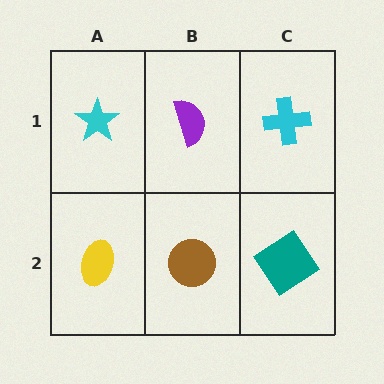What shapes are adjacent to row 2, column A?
A cyan star (row 1, column A), a brown circle (row 2, column B).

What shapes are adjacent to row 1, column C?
A teal diamond (row 2, column C), a purple semicircle (row 1, column B).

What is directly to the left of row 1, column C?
A purple semicircle.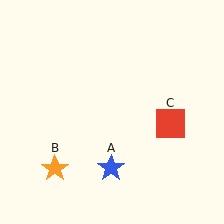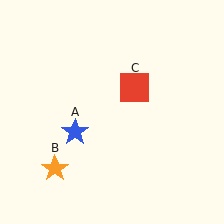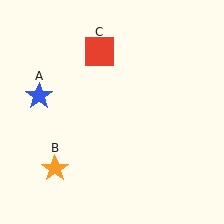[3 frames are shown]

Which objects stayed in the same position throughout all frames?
Orange star (object B) remained stationary.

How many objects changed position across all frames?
2 objects changed position: blue star (object A), red square (object C).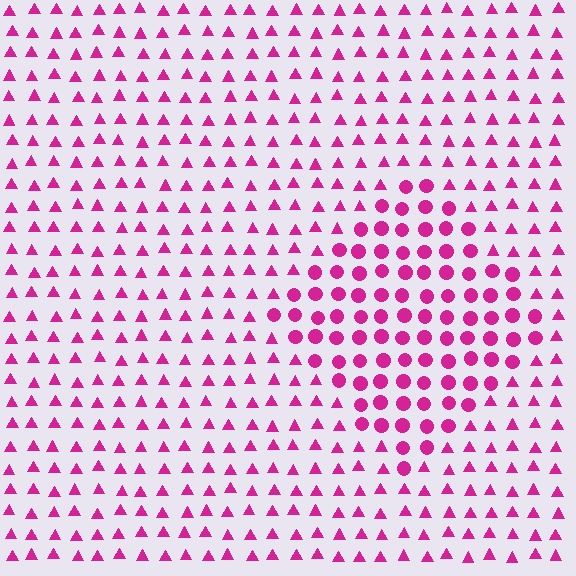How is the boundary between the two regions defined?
The boundary is defined by a change in element shape: circles inside vs. triangles outside. All elements share the same color and spacing.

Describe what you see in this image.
The image is filled with small magenta elements arranged in a uniform grid. A diamond-shaped region contains circles, while the surrounding area contains triangles. The boundary is defined purely by the change in element shape.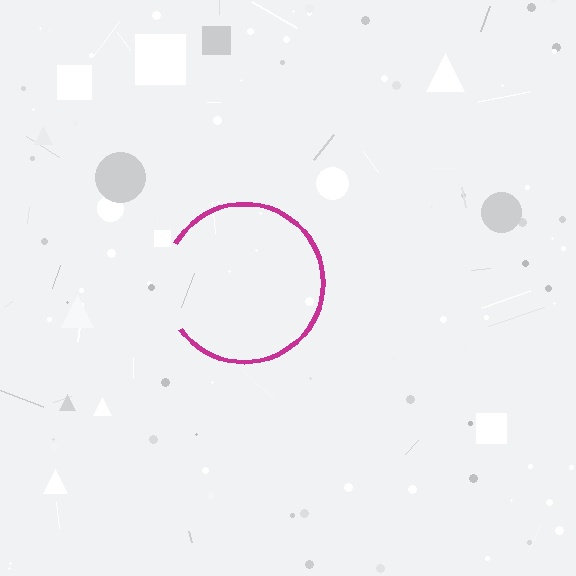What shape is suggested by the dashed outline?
The dashed outline suggests a circle.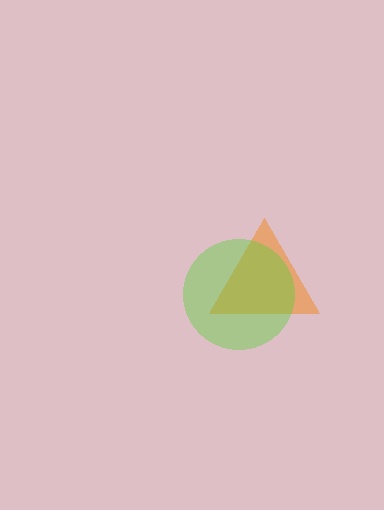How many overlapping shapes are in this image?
There are 2 overlapping shapes in the image.